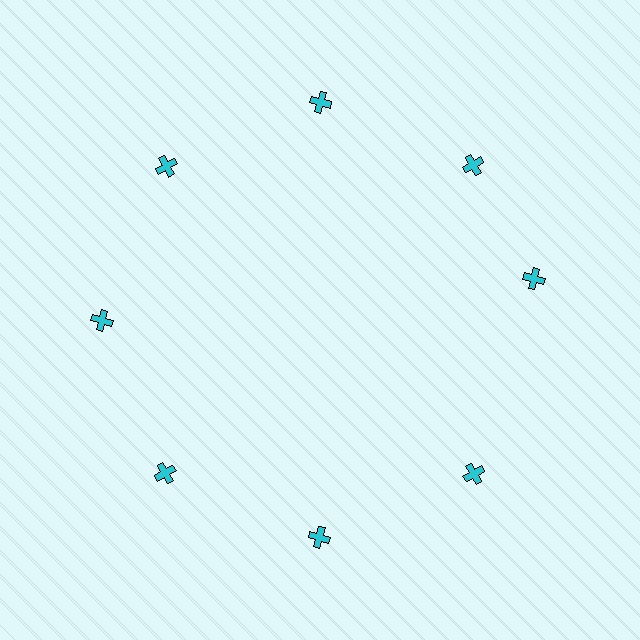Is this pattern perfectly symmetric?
No. The 8 cyan crosses are arranged in a ring, but one element near the 3 o'clock position is rotated out of alignment along the ring, breaking the 8-fold rotational symmetry.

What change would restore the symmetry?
The symmetry would be restored by rotating it back into even spacing with its neighbors so that all 8 crosses sit at equal angles and equal distance from the center.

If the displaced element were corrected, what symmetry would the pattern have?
It would have 8-fold rotational symmetry — the pattern would map onto itself every 45 degrees.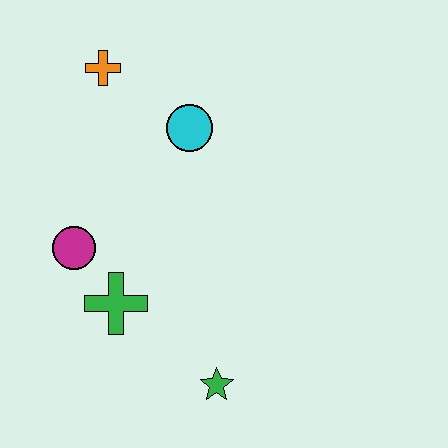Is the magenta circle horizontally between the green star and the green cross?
No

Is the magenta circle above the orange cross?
No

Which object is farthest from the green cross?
The orange cross is farthest from the green cross.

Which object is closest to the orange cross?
The cyan circle is closest to the orange cross.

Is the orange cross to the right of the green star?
No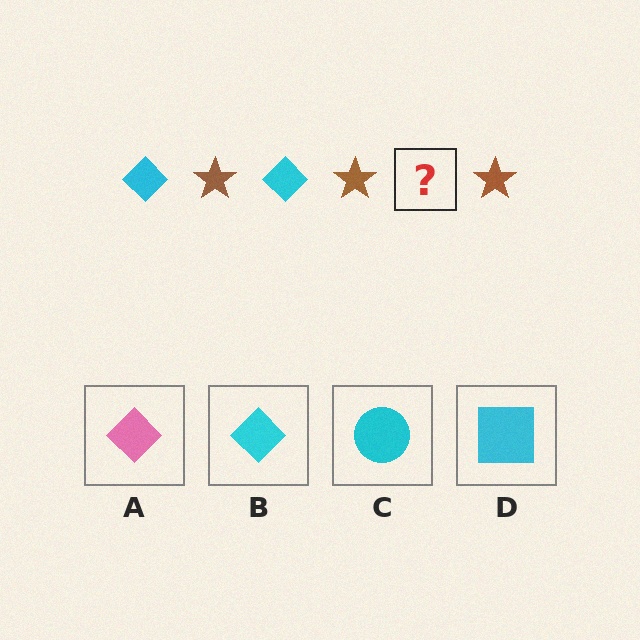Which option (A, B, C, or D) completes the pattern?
B.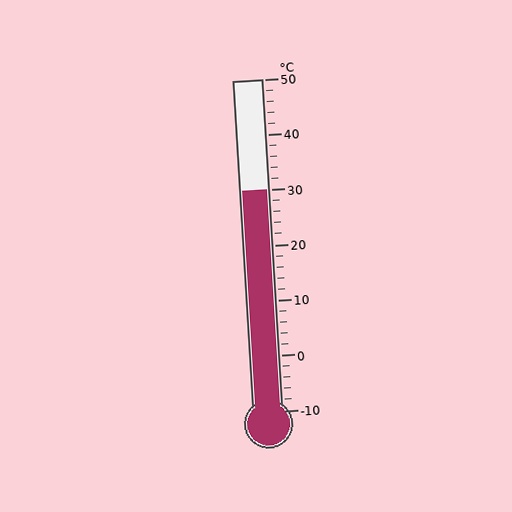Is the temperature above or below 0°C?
The temperature is above 0°C.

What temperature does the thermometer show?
The thermometer shows approximately 30°C.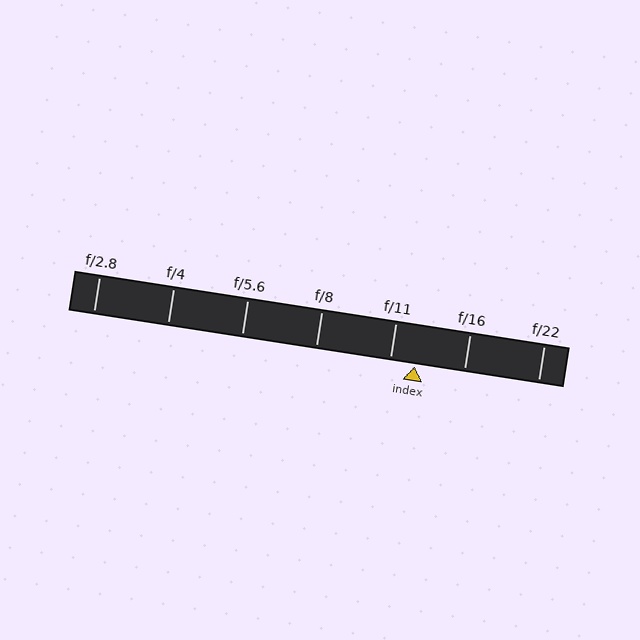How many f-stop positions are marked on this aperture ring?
There are 7 f-stop positions marked.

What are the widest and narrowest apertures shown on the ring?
The widest aperture shown is f/2.8 and the narrowest is f/22.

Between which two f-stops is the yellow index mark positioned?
The index mark is between f/11 and f/16.